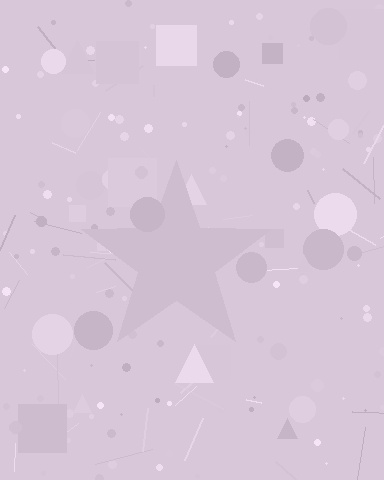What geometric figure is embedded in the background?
A star is embedded in the background.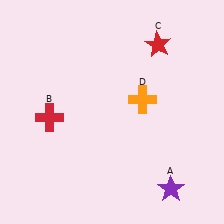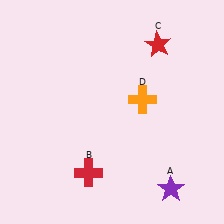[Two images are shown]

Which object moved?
The red cross (B) moved down.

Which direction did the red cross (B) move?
The red cross (B) moved down.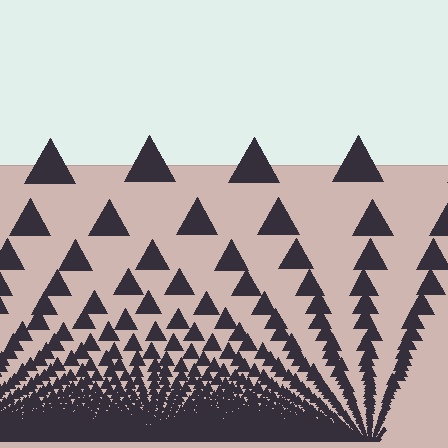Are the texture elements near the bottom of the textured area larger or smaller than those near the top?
Smaller. The gradient is inverted — elements near the bottom are smaller and denser.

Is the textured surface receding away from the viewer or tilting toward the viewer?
The surface appears to tilt toward the viewer. Texture elements get larger and sparser toward the top.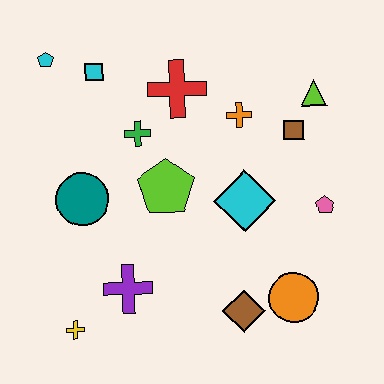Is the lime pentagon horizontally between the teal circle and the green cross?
No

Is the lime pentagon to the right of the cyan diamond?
No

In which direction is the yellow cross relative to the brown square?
The yellow cross is to the left of the brown square.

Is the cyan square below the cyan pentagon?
Yes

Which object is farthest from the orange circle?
The cyan pentagon is farthest from the orange circle.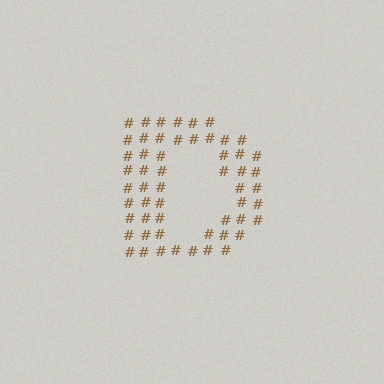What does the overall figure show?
The overall figure shows the letter D.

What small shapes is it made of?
It is made of small hash symbols.